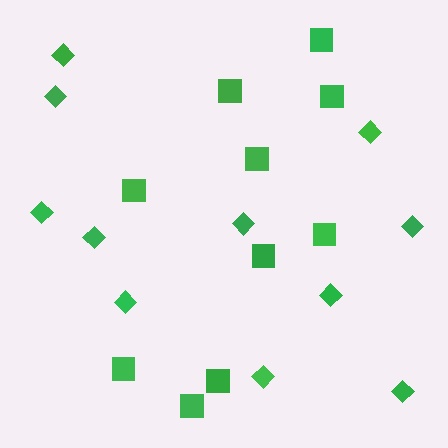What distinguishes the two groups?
There are 2 groups: one group of diamonds (11) and one group of squares (10).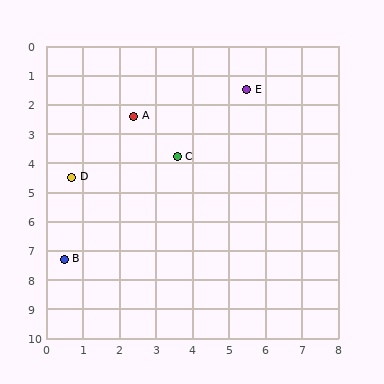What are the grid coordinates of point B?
Point B is at approximately (0.5, 7.3).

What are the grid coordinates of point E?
Point E is at approximately (5.5, 1.5).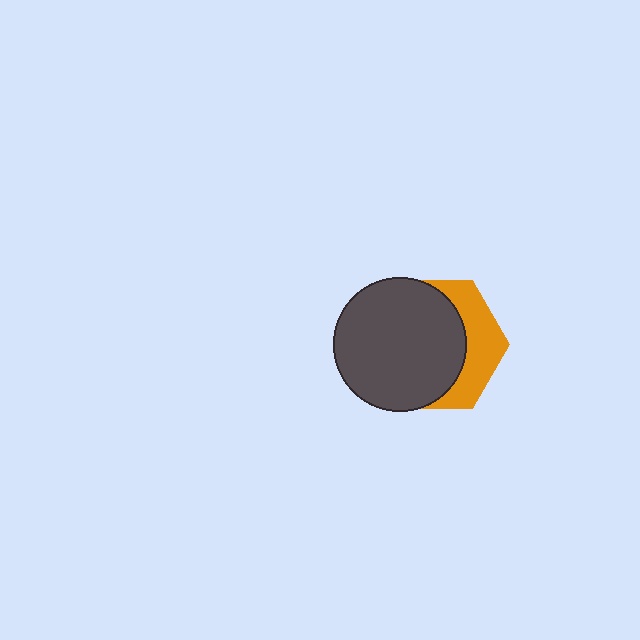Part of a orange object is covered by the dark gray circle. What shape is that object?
It is a hexagon.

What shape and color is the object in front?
The object in front is a dark gray circle.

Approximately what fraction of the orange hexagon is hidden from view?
Roughly 67% of the orange hexagon is hidden behind the dark gray circle.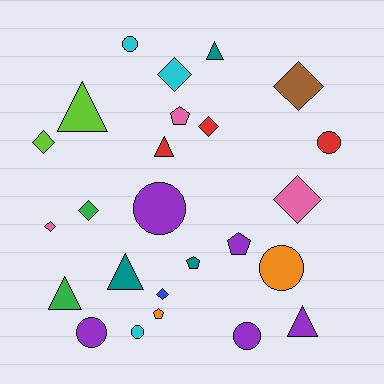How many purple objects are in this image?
There are 5 purple objects.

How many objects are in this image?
There are 25 objects.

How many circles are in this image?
There are 7 circles.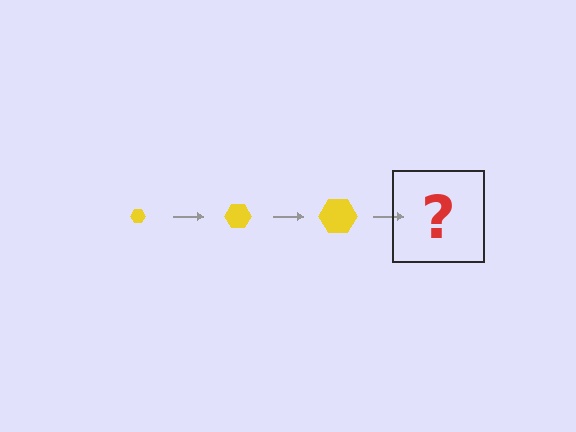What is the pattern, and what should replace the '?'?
The pattern is that the hexagon gets progressively larger each step. The '?' should be a yellow hexagon, larger than the previous one.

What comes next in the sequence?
The next element should be a yellow hexagon, larger than the previous one.